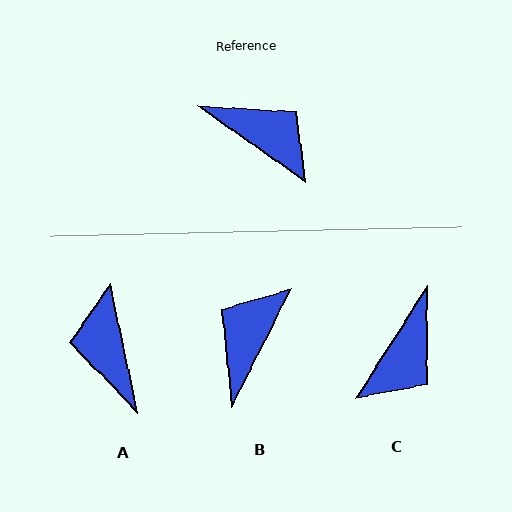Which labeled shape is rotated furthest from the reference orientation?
A, about 138 degrees away.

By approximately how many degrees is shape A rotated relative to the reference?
Approximately 138 degrees counter-clockwise.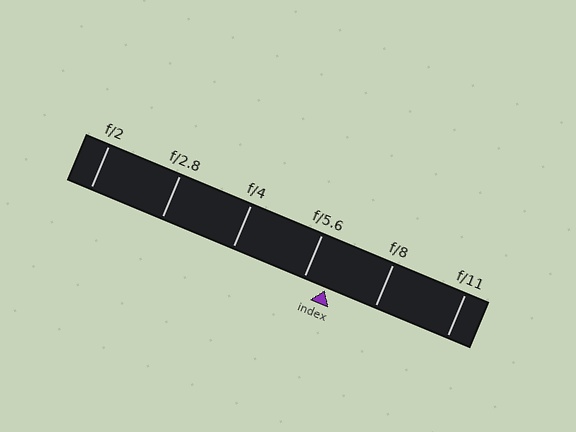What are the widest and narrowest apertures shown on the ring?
The widest aperture shown is f/2 and the narrowest is f/11.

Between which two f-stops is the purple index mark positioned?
The index mark is between f/5.6 and f/8.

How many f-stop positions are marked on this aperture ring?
There are 6 f-stop positions marked.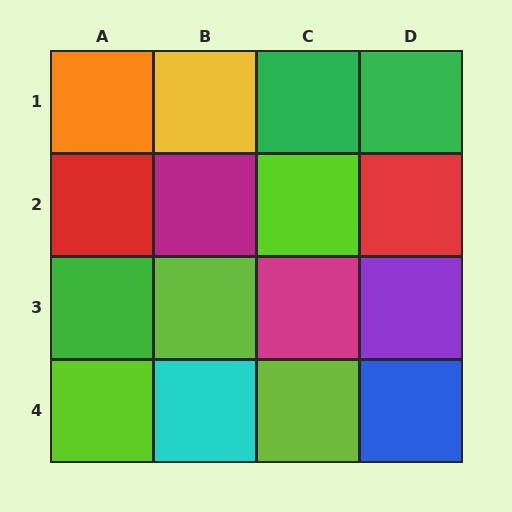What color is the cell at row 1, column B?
Yellow.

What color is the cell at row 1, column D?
Green.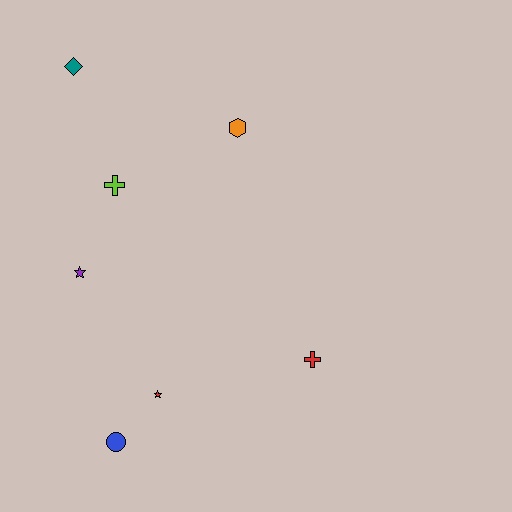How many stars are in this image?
There are 2 stars.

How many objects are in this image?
There are 7 objects.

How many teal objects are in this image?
There is 1 teal object.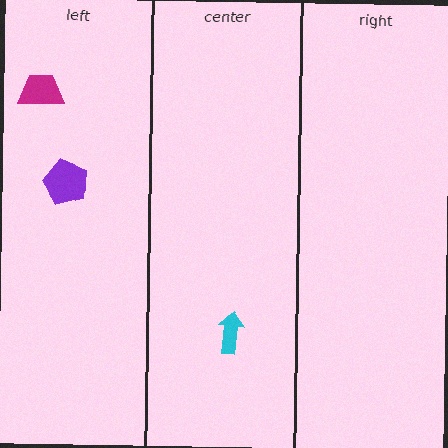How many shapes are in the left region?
2.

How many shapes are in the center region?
1.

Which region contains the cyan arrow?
The center region.